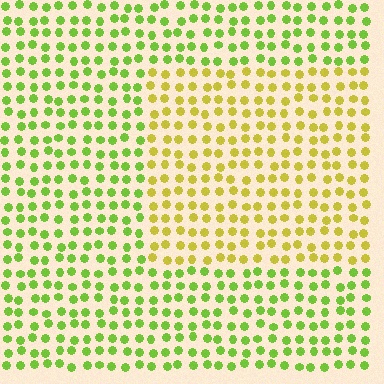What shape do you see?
I see a rectangle.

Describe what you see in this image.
The image is filled with small lime elements in a uniform arrangement. A rectangle-shaped region is visible where the elements are tinted to a slightly different hue, forming a subtle color boundary.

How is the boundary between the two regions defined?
The boundary is defined purely by a slight shift in hue (about 38 degrees). Spacing, size, and orientation are identical on both sides.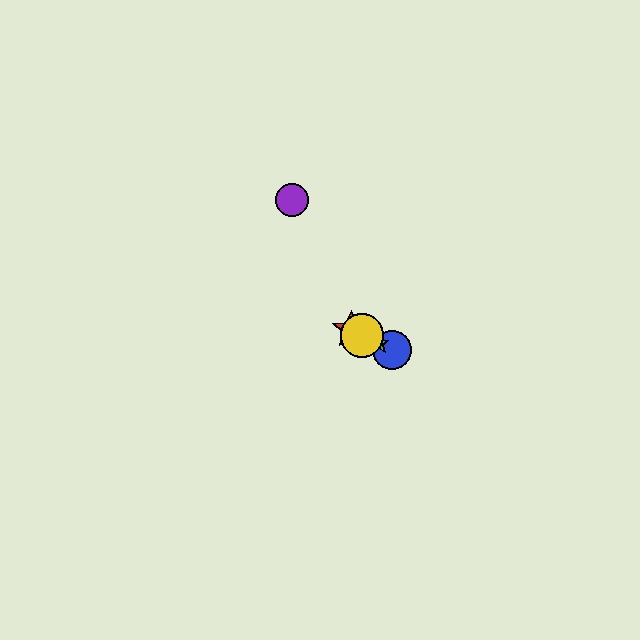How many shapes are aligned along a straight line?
4 shapes (the red star, the blue circle, the green star, the yellow circle) are aligned along a straight line.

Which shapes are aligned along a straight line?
The red star, the blue circle, the green star, the yellow circle are aligned along a straight line.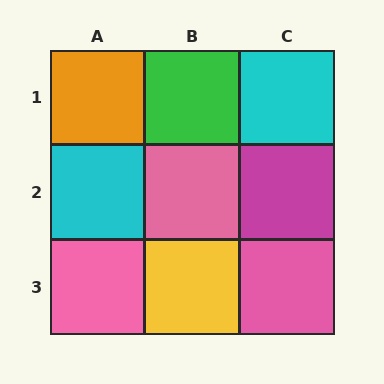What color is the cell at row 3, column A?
Pink.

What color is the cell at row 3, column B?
Yellow.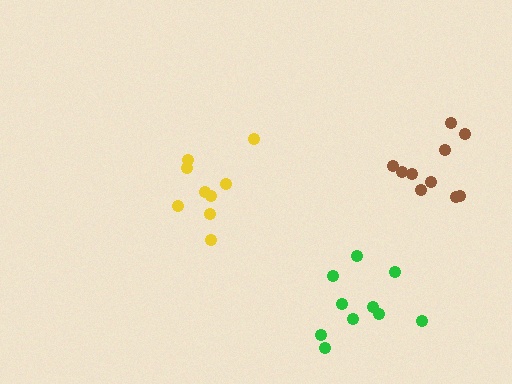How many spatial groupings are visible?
There are 3 spatial groupings.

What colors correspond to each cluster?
The clusters are colored: green, brown, yellow.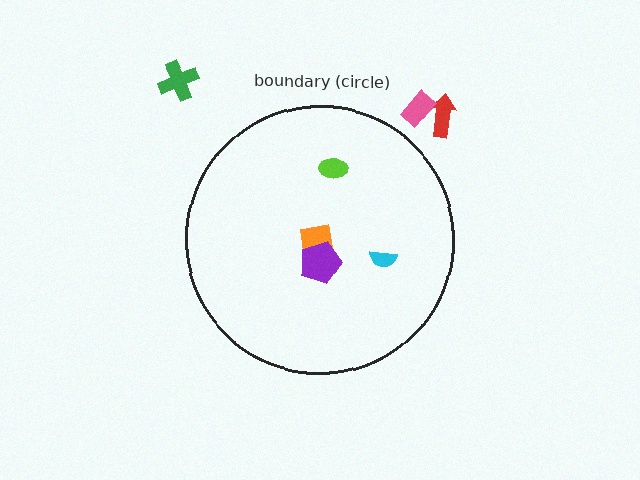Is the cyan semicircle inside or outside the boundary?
Inside.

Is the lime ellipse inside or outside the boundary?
Inside.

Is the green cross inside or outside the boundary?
Outside.